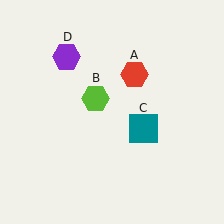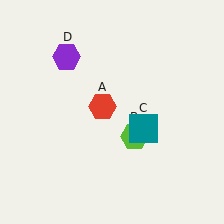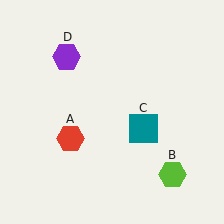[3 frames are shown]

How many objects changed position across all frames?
2 objects changed position: red hexagon (object A), lime hexagon (object B).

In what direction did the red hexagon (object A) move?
The red hexagon (object A) moved down and to the left.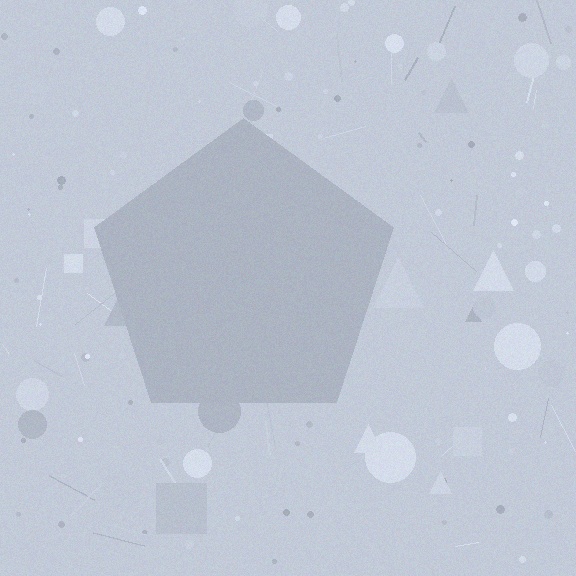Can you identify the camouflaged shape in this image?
The camouflaged shape is a pentagon.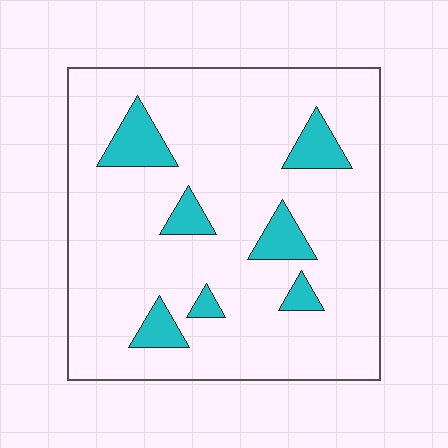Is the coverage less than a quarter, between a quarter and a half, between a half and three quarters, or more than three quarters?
Less than a quarter.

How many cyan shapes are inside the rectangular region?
7.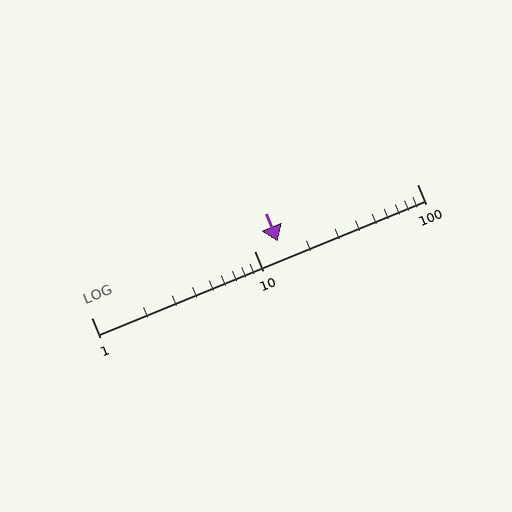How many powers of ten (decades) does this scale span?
The scale spans 2 decades, from 1 to 100.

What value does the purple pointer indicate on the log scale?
The pointer indicates approximately 14.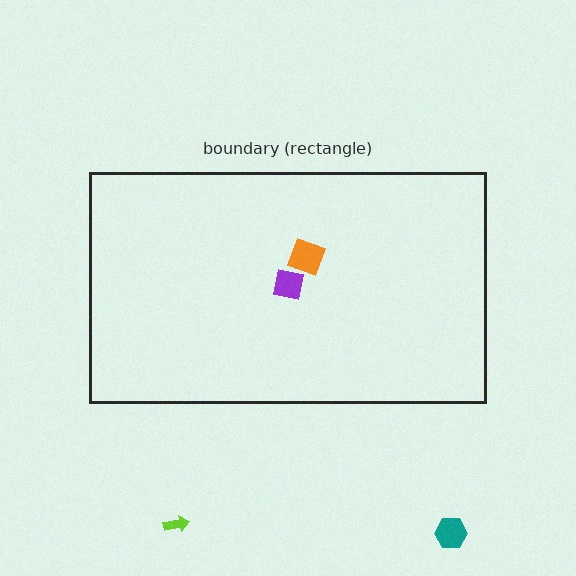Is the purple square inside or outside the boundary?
Inside.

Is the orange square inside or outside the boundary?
Inside.